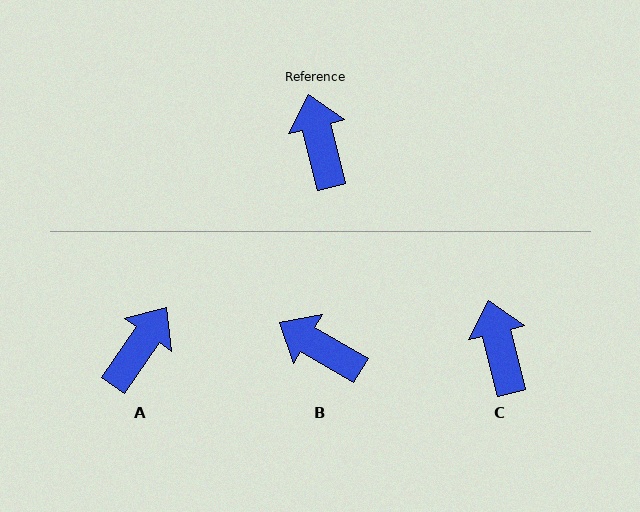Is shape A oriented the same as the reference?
No, it is off by about 48 degrees.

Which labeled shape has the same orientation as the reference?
C.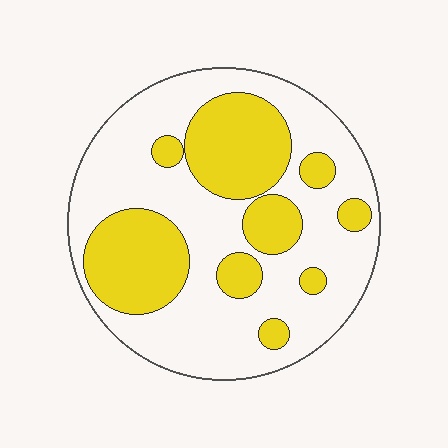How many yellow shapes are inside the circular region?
9.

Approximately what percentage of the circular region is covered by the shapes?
Approximately 35%.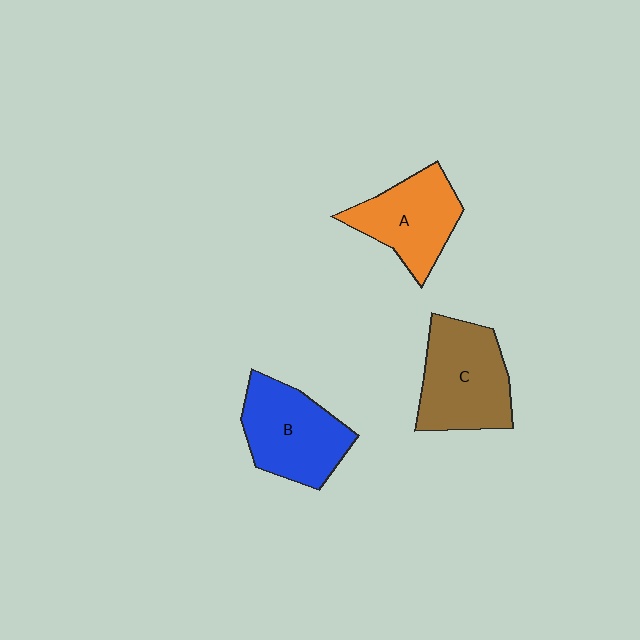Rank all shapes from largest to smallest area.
From largest to smallest: C (brown), B (blue), A (orange).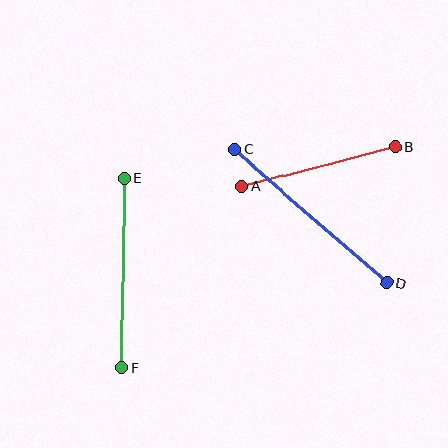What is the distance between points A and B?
The distance is approximately 158 pixels.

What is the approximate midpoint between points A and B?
The midpoint is at approximately (319, 167) pixels.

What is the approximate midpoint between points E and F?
The midpoint is at approximately (123, 273) pixels.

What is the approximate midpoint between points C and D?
The midpoint is at approximately (311, 216) pixels.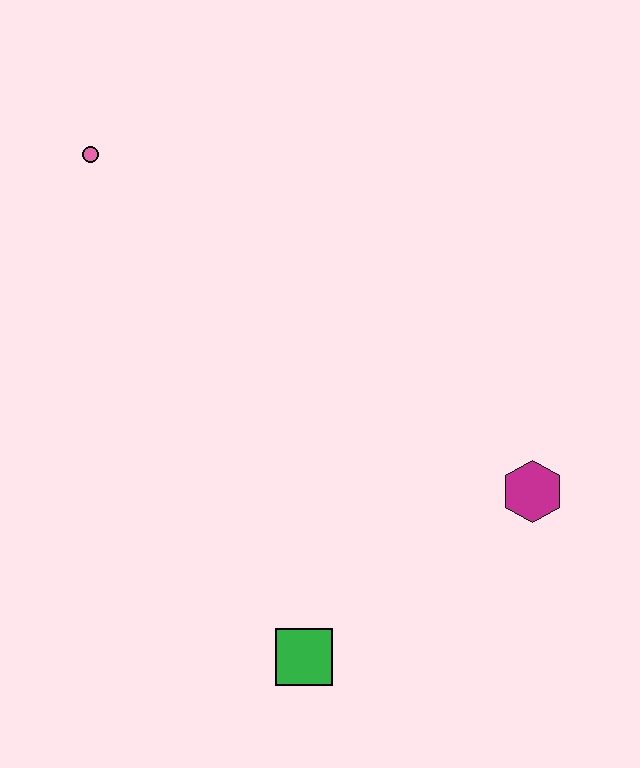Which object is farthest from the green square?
The pink circle is farthest from the green square.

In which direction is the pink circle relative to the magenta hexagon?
The pink circle is to the left of the magenta hexagon.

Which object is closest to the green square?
The magenta hexagon is closest to the green square.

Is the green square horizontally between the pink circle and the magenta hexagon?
Yes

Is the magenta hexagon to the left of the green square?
No